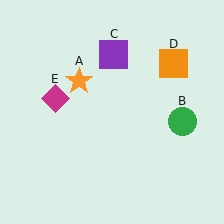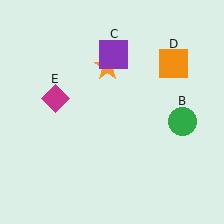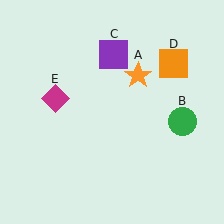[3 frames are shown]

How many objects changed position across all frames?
1 object changed position: orange star (object A).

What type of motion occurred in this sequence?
The orange star (object A) rotated clockwise around the center of the scene.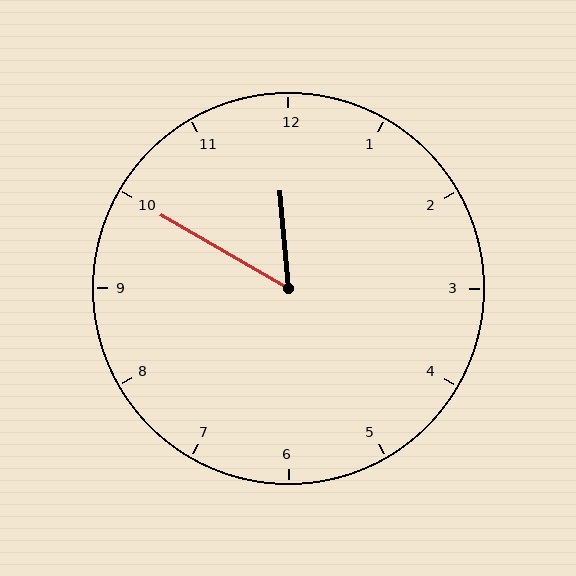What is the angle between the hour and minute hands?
Approximately 55 degrees.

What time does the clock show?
11:50.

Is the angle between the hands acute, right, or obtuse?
It is acute.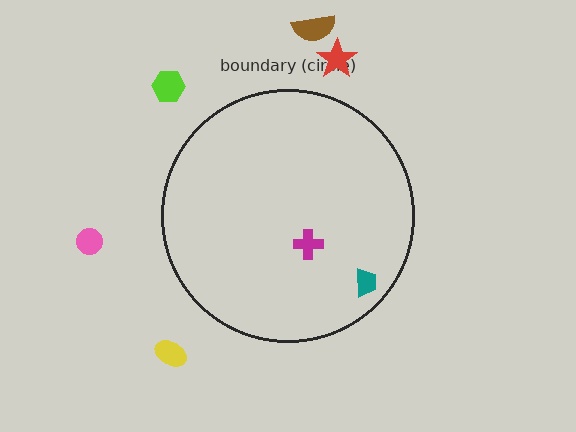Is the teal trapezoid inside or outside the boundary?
Inside.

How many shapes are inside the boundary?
2 inside, 5 outside.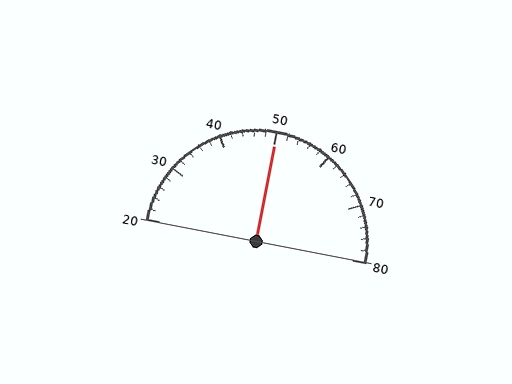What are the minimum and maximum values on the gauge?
The gauge ranges from 20 to 80.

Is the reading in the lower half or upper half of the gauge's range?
The reading is in the upper half of the range (20 to 80).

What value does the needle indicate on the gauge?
The needle indicates approximately 50.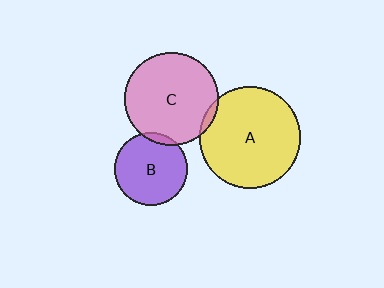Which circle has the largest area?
Circle A (yellow).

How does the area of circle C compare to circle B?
Approximately 1.6 times.